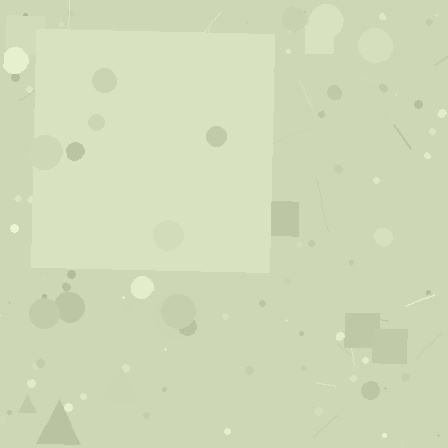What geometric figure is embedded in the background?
A square is embedded in the background.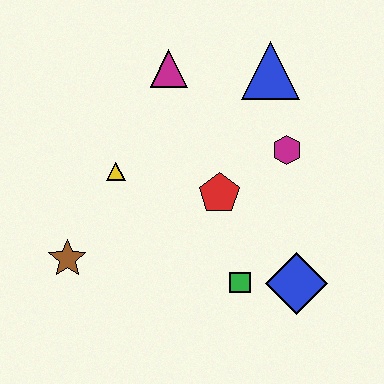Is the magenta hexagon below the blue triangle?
Yes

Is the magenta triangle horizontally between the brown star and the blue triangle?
Yes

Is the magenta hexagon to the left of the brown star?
No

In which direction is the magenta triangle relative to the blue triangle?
The magenta triangle is to the left of the blue triangle.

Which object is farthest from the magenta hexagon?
The brown star is farthest from the magenta hexagon.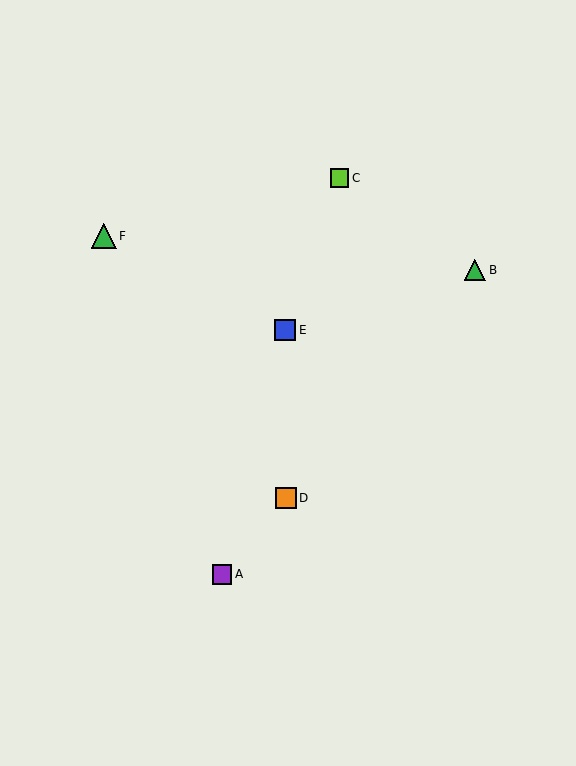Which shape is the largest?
The green triangle (labeled F) is the largest.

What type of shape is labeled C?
Shape C is a lime square.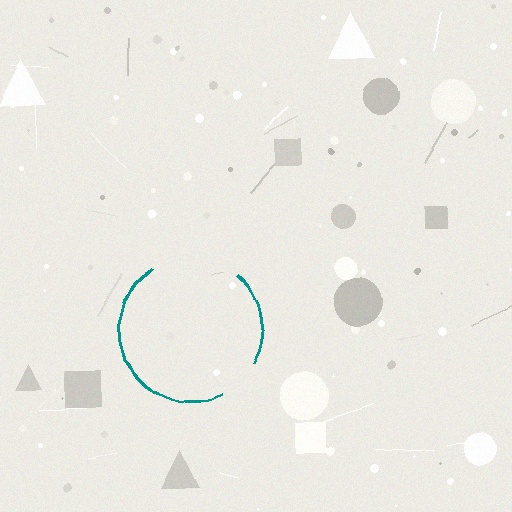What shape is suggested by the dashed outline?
The dashed outline suggests a circle.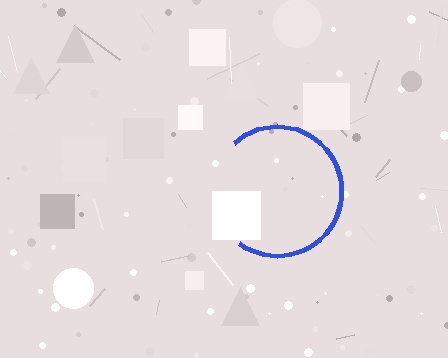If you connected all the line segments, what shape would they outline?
They would outline a circle.